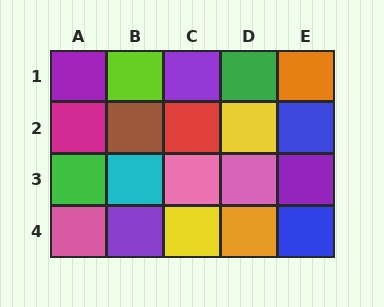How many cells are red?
1 cell is red.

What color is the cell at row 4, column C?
Yellow.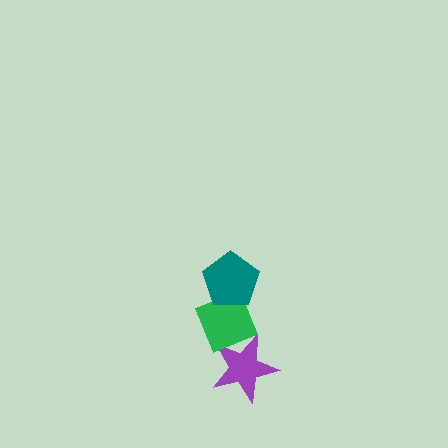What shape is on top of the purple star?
The green diamond is on top of the purple star.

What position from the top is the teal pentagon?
The teal pentagon is 1st from the top.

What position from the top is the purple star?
The purple star is 3rd from the top.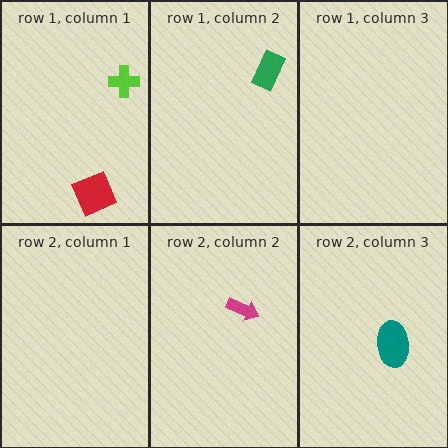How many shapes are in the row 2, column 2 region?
1.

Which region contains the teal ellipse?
The row 2, column 3 region.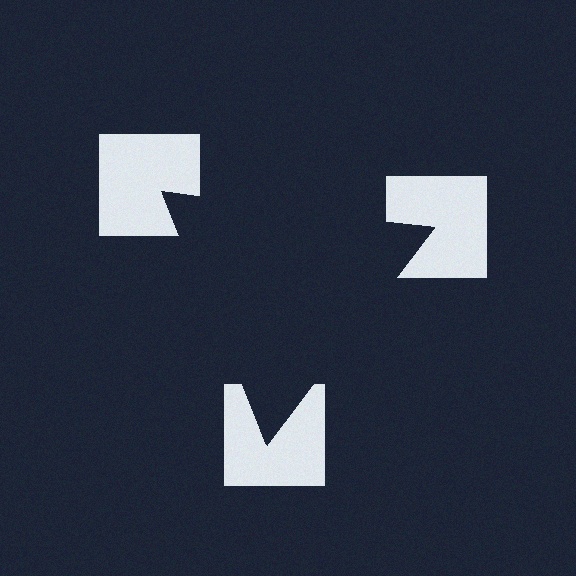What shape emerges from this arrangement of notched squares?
An illusory triangle — its edges are inferred from the aligned wedge cuts in the notched squares, not physically drawn.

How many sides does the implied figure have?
3 sides.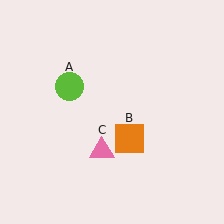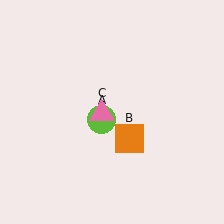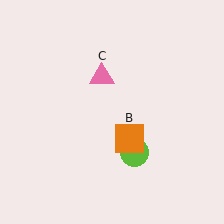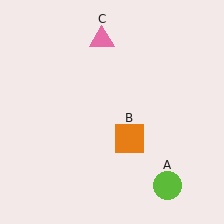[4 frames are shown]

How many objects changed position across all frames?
2 objects changed position: lime circle (object A), pink triangle (object C).